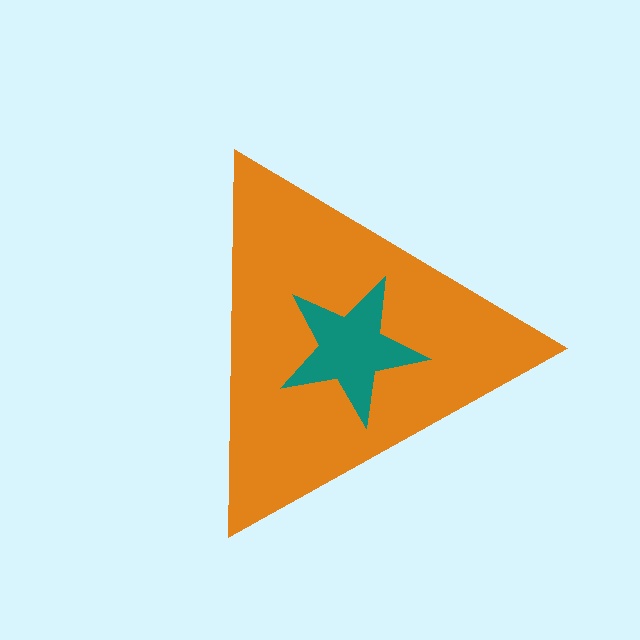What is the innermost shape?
The teal star.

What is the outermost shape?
The orange triangle.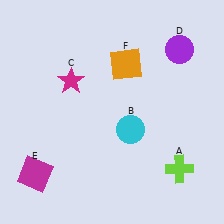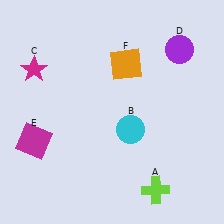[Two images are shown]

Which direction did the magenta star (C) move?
The magenta star (C) moved left.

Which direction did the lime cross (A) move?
The lime cross (A) moved left.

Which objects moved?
The objects that moved are: the lime cross (A), the magenta star (C), the magenta square (E).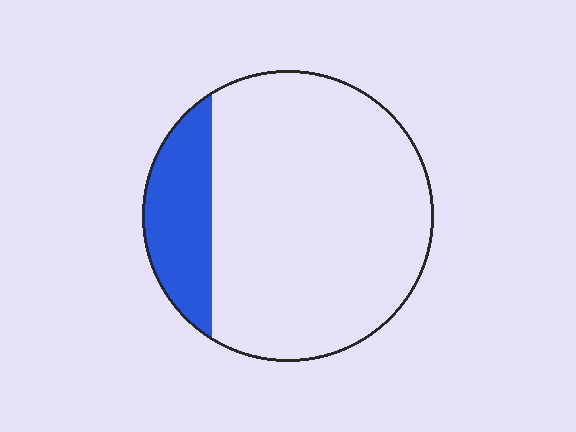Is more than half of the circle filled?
No.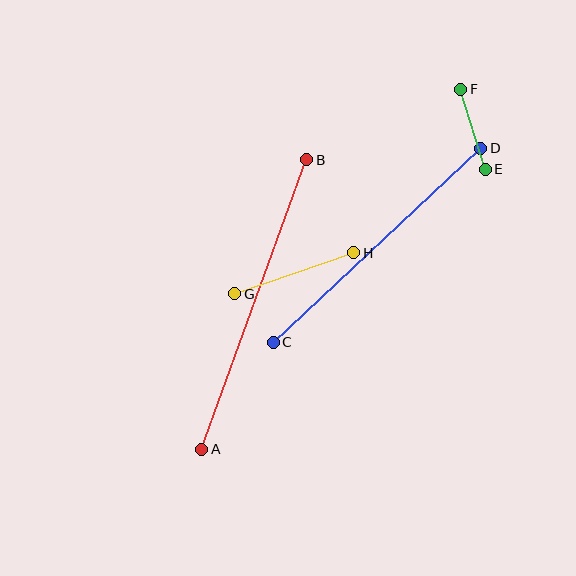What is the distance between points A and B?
The distance is approximately 308 pixels.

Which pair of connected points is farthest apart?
Points A and B are farthest apart.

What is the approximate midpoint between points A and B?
The midpoint is at approximately (254, 305) pixels.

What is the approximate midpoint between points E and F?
The midpoint is at approximately (473, 129) pixels.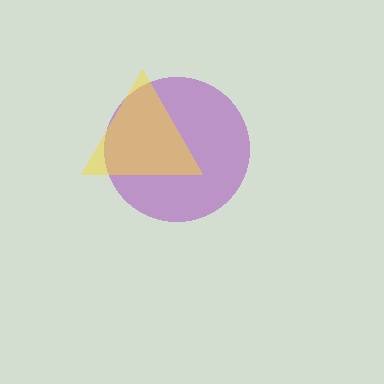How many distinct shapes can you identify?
There are 2 distinct shapes: a purple circle, a yellow triangle.